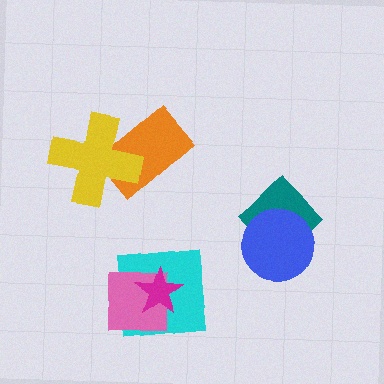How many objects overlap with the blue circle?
1 object overlaps with the blue circle.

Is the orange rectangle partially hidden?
Yes, it is partially covered by another shape.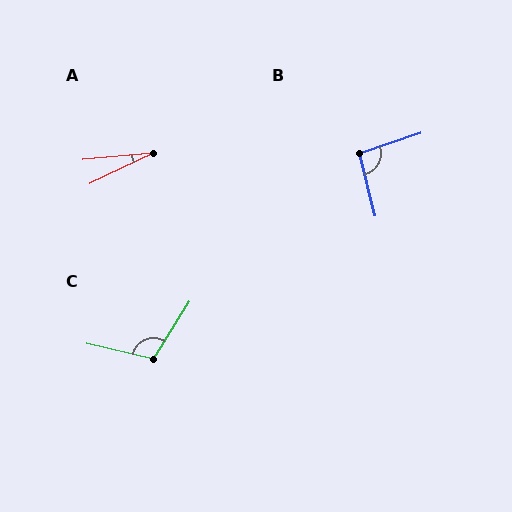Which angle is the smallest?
A, at approximately 20 degrees.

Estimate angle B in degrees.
Approximately 94 degrees.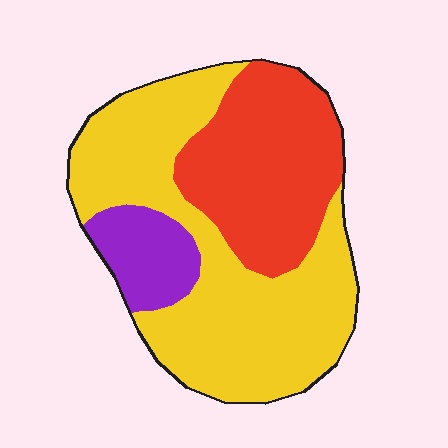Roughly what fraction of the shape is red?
Red covers around 35% of the shape.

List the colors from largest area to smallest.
From largest to smallest: yellow, red, purple.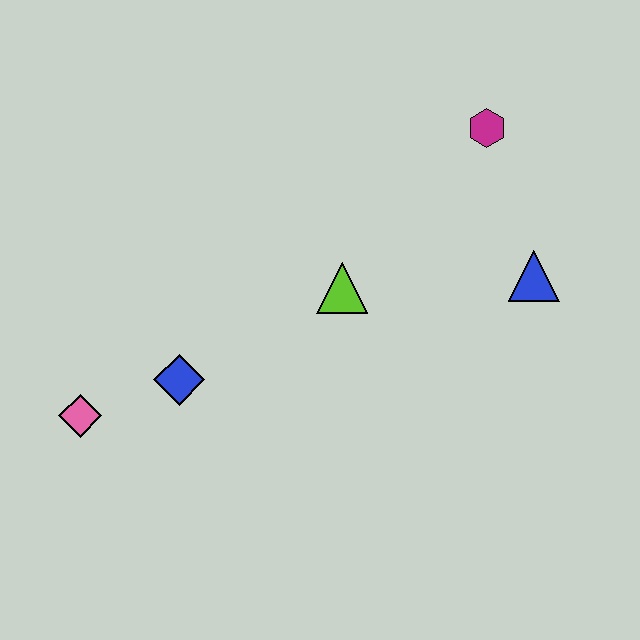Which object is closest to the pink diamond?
The blue diamond is closest to the pink diamond.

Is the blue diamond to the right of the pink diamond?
Yes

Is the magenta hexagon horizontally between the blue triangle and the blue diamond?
Yes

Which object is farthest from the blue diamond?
The magenta hexagon is farthest from the blue diamond.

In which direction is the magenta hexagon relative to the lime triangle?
The magenta hexagon is above the lime triangle.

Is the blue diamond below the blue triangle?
Yes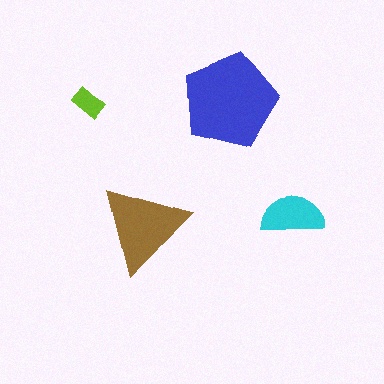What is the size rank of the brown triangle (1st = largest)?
2nd.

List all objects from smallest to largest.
The lime rectangle, the cyan semicircle, the brown triangle, the blue pentagon.